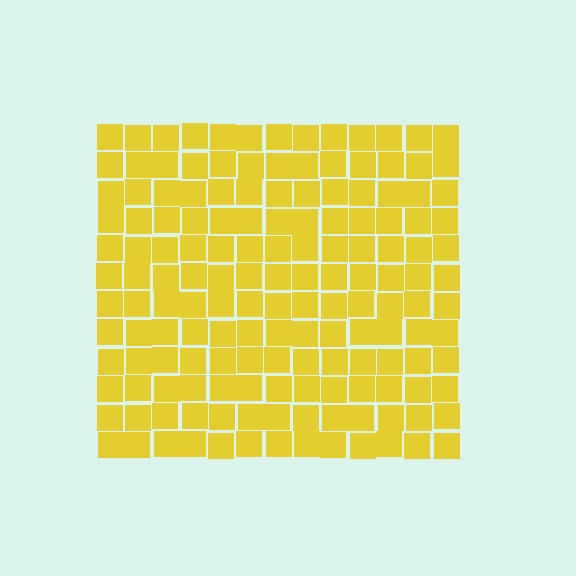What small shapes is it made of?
It is made of small squares.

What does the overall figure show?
The overall figure shows a square.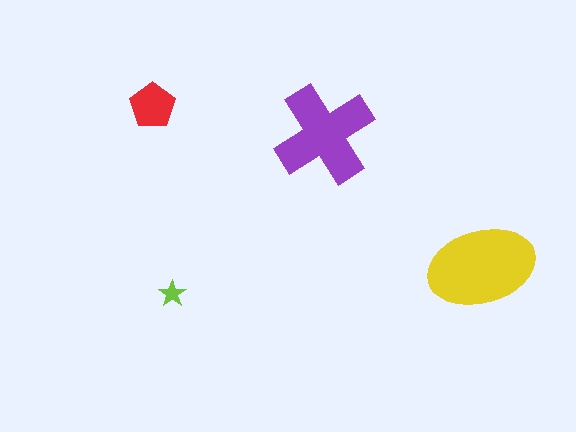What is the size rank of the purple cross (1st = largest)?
2nd.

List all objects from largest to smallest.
The yellow ellipse, the purple cross, the red pentagon, the lime star.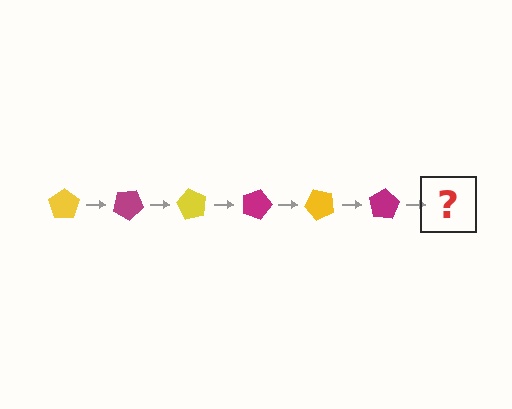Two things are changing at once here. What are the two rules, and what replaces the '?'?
The two rules are that it rotates 30 degrees each step and the color cycles through yellow and magenta. The '?' should be a yellow pentagon, rotated 180 degrees from the start.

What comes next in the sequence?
The next element should be a yellow pentagon, rotated 180 degrees from the start.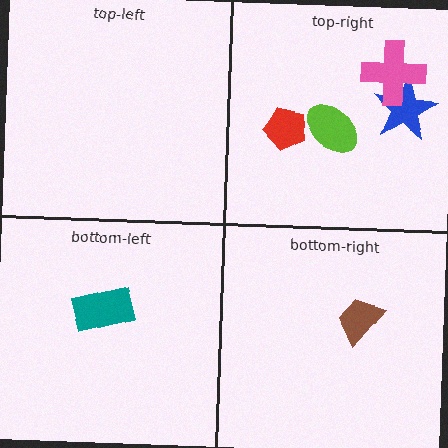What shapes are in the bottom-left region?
The teal rectangle.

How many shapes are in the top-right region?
4.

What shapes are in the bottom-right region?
The brown trapezoid.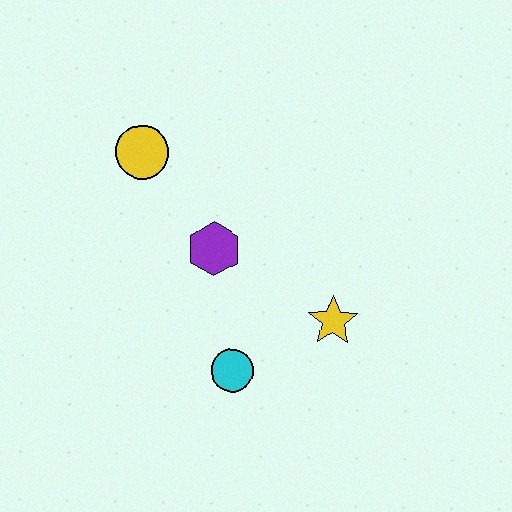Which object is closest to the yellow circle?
The purple hexagon is closest to the yellow circle.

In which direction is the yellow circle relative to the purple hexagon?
The yellow circle is above the purple hexagon.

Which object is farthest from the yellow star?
The yellow circle is farthest from the yellow star.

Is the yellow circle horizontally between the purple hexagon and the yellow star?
No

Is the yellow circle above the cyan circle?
Yes